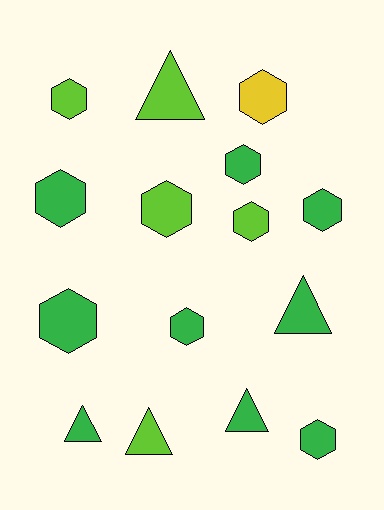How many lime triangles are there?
There are 2 lime triangles.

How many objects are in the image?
There are 15 objects.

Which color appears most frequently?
Green, with 9 objects.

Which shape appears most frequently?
Hexagon, with 10 objects.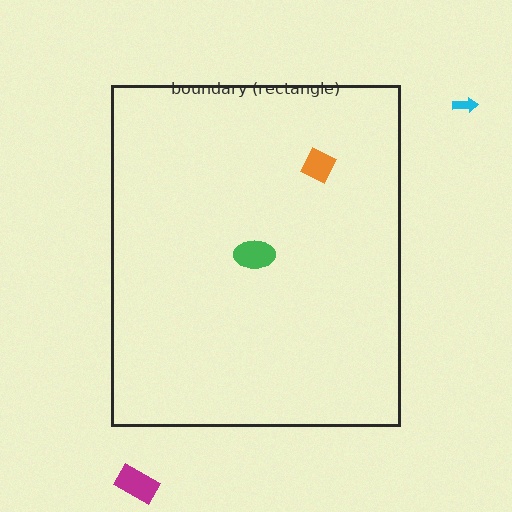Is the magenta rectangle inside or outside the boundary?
Outside.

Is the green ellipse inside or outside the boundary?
Inside.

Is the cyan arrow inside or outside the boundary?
Outside.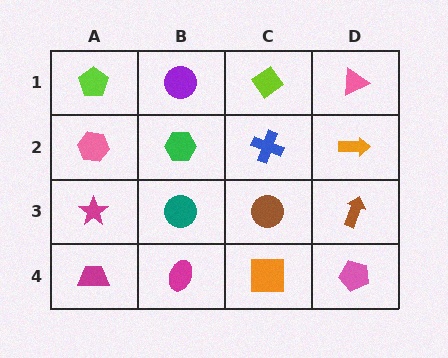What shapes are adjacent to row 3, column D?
An orange arrow (row 2, column D), a pink pentagon (row 4, column D), a brown circle (row 3, column C).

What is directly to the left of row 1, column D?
A lime diamond.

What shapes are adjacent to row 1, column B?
A green hexagon (row 2, column B), a lime pentagon (row 1, column A), a lime diamond (row 1, column C).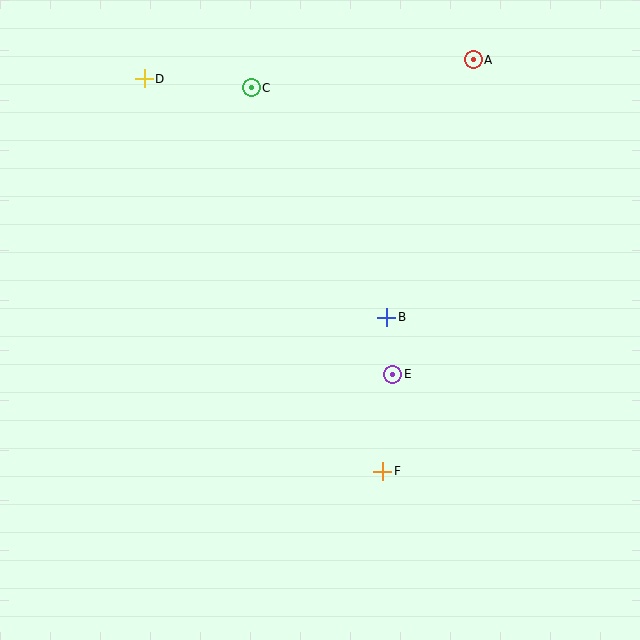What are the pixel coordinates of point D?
Point D is at (144, 79).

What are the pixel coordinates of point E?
Point E is at (393, 374).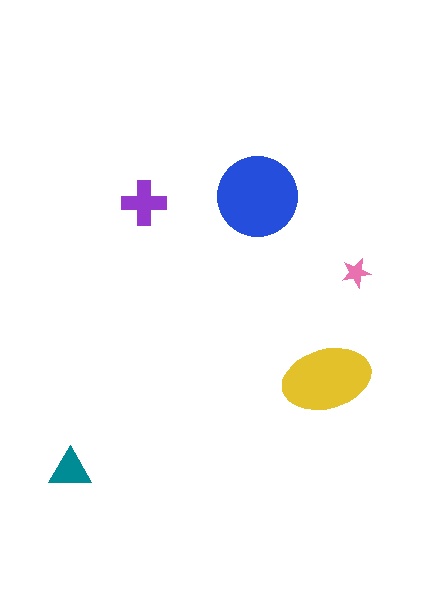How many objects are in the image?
There are 5 objects in the image.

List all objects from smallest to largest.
The pink star, the teal triangle, the purple cross, the yellow ellipse, the blue circle.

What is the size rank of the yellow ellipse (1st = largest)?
2nd.